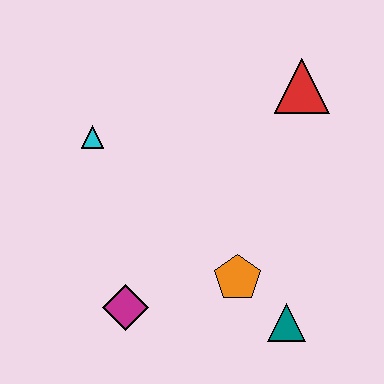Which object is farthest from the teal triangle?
The cyan triangle is farthest from the teal triangle.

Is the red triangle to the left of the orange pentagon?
No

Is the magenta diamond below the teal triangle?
No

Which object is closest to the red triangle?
The orange pentagon is closest to the red triangle.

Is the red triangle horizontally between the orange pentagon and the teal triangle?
No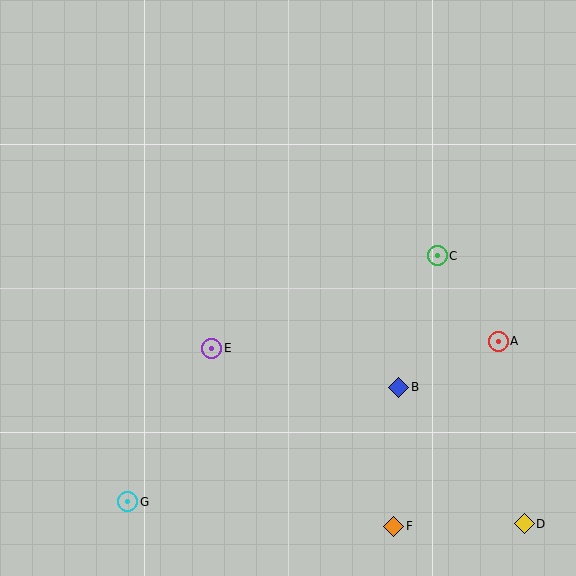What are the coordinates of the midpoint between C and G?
The midpoint between C and G is at (283, 379).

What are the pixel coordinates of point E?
Point E is at (212, 348).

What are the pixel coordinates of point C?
Point C is at (437, 256).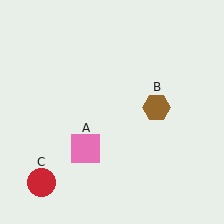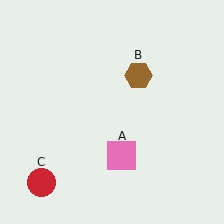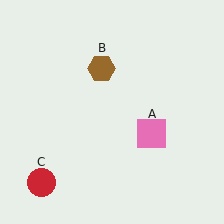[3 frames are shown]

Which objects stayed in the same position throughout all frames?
Red circle (object C) remained stationary.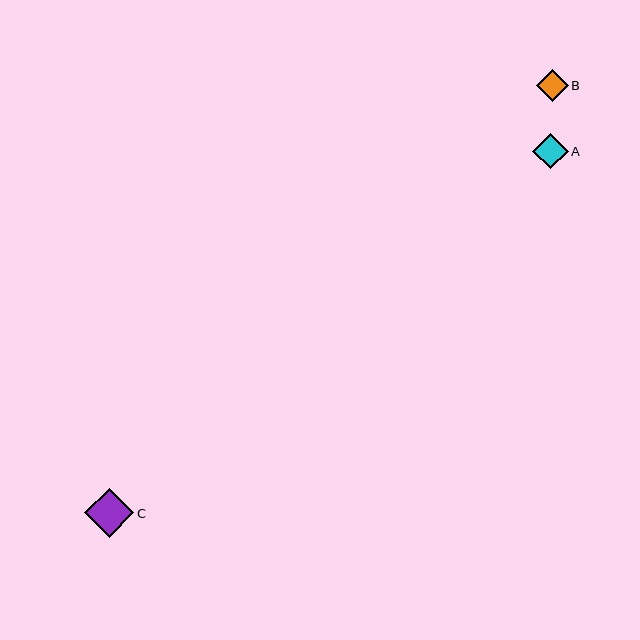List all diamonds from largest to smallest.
From largest to smallest: C, A, B.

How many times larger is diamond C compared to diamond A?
Diamond C is approximately 1.4 times the size of diamond A.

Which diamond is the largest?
Diamond C is the largest with a size of approximately 49 pixels.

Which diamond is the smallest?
Diamond B is the smallest with a size of approximately 32 pixels.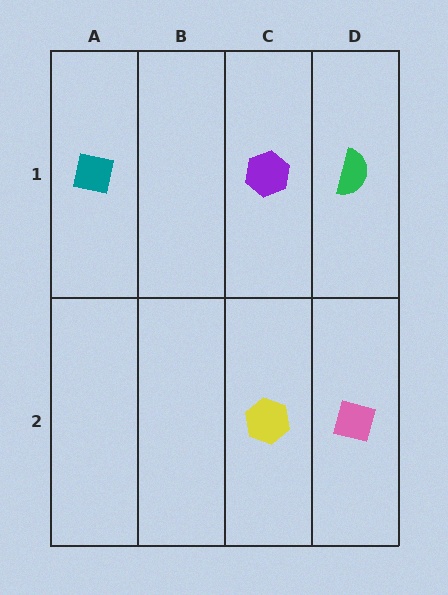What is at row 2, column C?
A yellow hexagon.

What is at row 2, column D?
A pink diamond.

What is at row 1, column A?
A teal square.